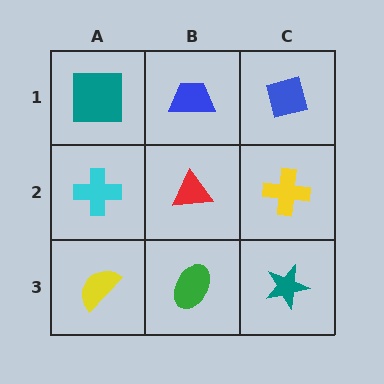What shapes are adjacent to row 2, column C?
A blue square (row 1, column C), a teal star (row 3, column C), a red triangle (row 2, column B).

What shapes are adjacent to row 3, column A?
A cyan cross (row 2, column A), a green ellipse (row 3, column B).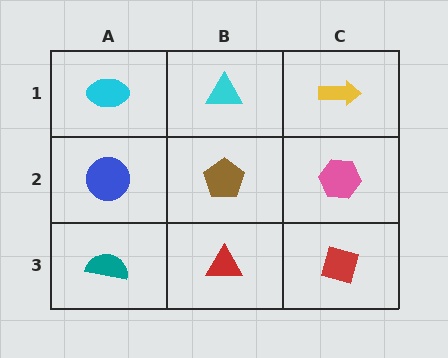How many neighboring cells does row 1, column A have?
2.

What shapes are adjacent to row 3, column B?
A brown pentagon (row 2, column B), a teal semicircle (row 3, column A), a red diamond (row 3, column C).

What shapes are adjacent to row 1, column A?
A blue circle (row 2, column A), a cyan triangle (row 1, column B).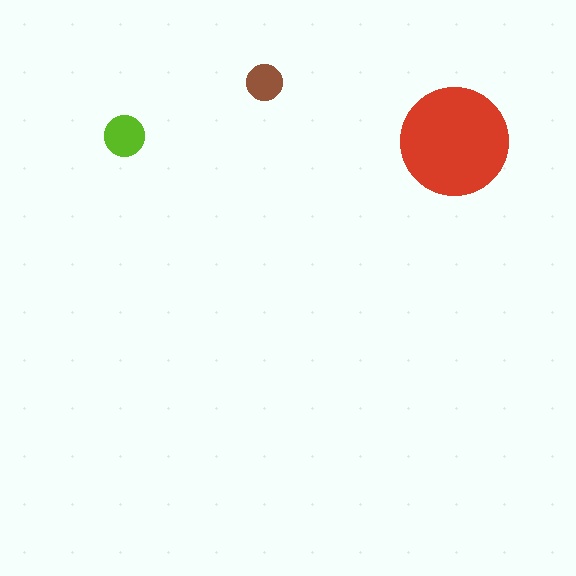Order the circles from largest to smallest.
the red one, the lime one, the brown one.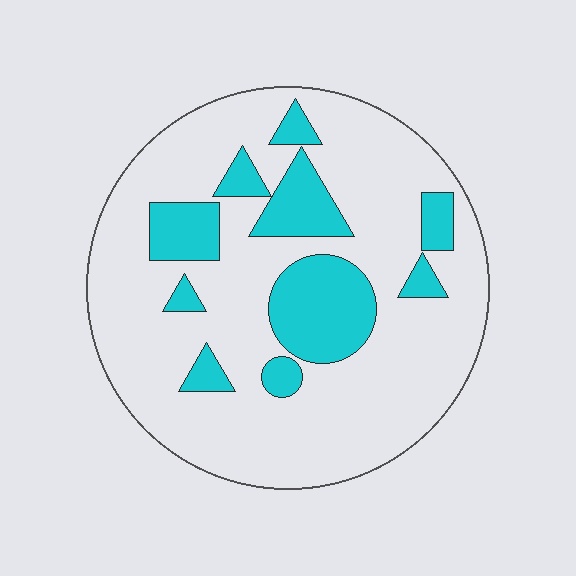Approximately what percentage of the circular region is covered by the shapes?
Approximately 20%.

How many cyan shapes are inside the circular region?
10.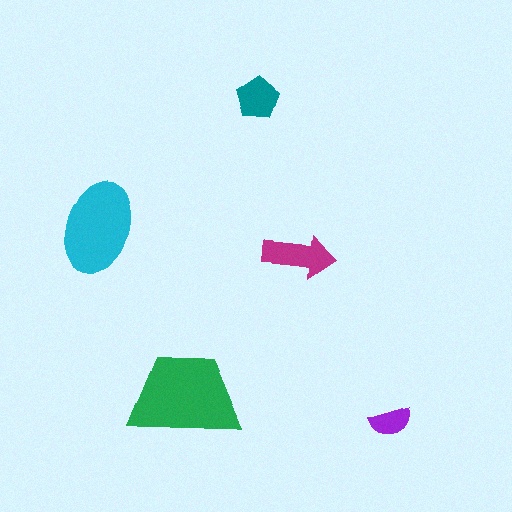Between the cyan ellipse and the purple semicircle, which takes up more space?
The cyan ellipse.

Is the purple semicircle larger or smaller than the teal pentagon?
Smaller.